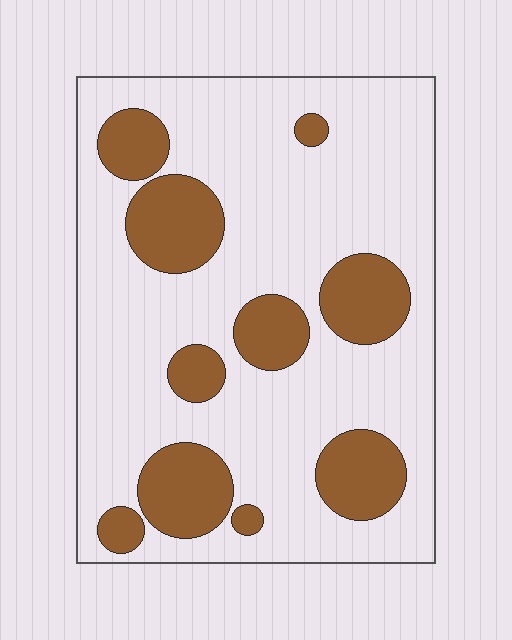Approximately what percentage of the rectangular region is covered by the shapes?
Approximately 25%.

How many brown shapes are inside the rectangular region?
10.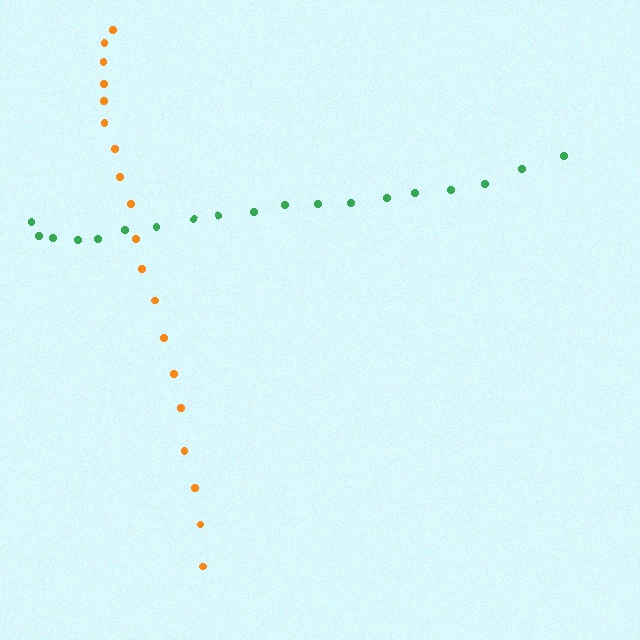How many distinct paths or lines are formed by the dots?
There are 2 distinct paths.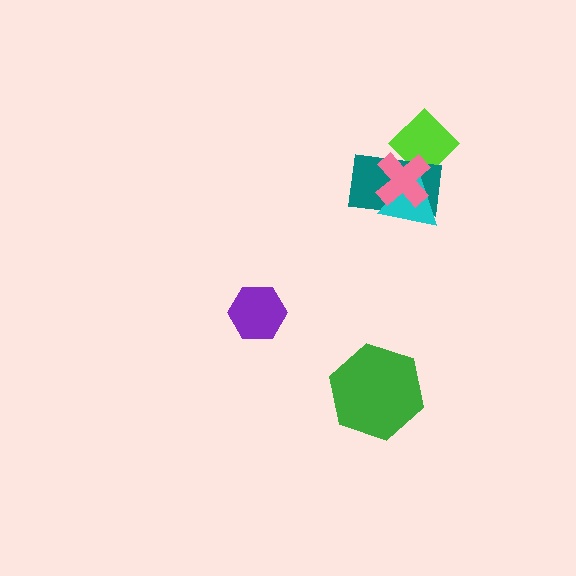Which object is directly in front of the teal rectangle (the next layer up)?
The cyan triangle is directly in front of the teal rectangle.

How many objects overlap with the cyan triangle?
3 objects overlap with the cyan triangle.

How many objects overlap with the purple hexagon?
0 objects overlap with the purple hexagon.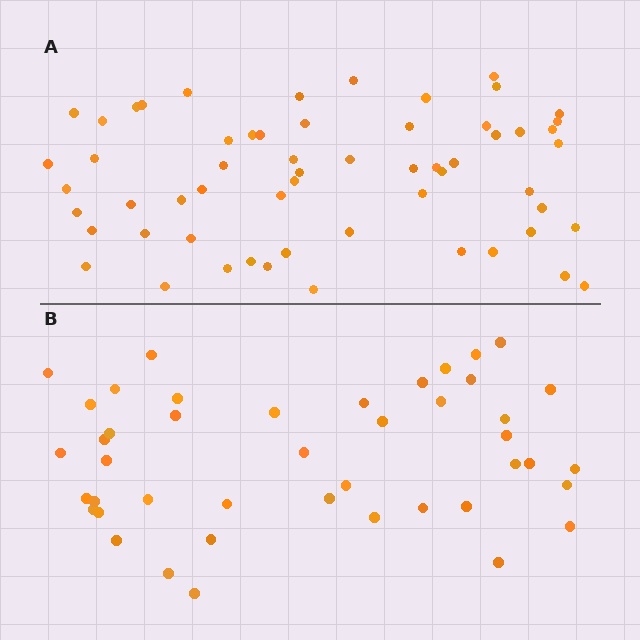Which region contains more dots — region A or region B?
Region A (the top region) has more dots.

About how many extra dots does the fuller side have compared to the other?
Region A has approximately 15 more dots than region B.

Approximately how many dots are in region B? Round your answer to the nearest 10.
About 40 dots. (The exact count is 44, which rounds to 40.)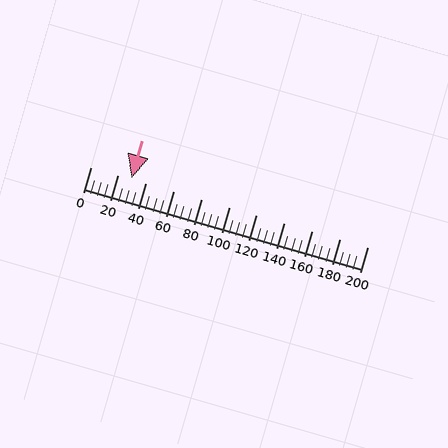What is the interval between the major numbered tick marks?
The major tick marks are spaced 20 units apart.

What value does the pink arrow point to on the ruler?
The pink arrow points to approximately 30.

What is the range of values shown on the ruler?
The ruler shows values from 0 to 200.